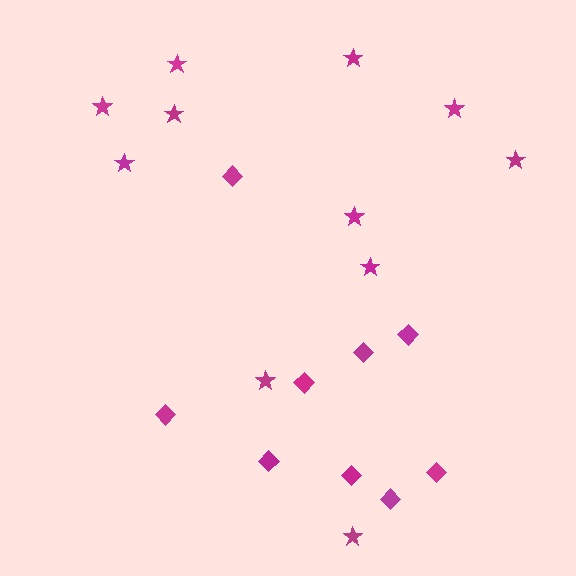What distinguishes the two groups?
There are 2 groups: one group of stars (11) and one group of diamonds (9).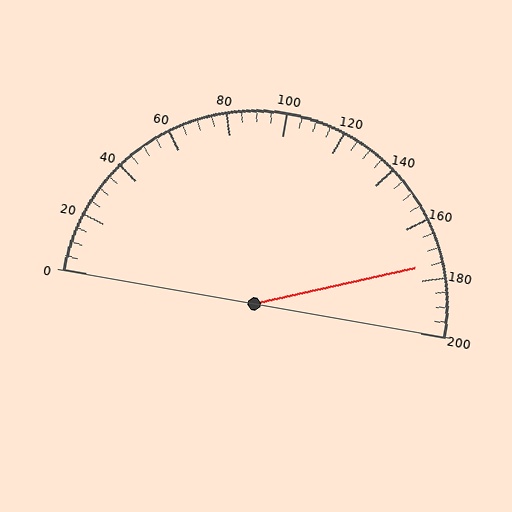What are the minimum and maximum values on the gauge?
The gauge ranges from 0 to 200.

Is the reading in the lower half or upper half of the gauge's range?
The reading is in the upper half of the range (0 to 200).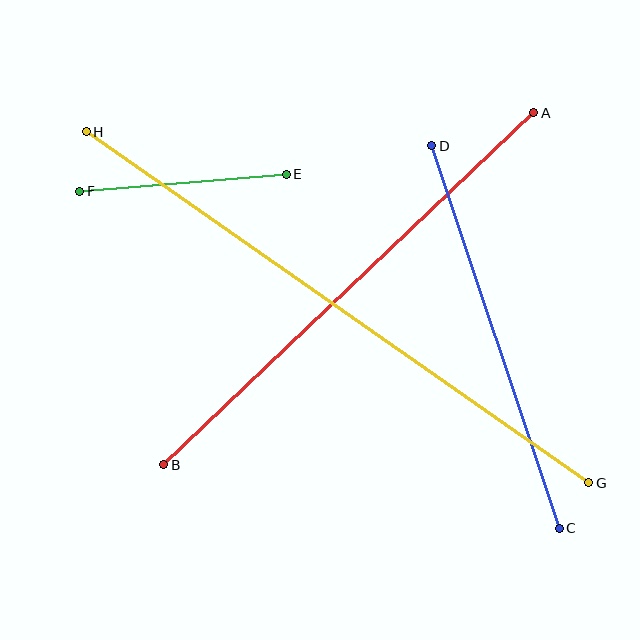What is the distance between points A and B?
The distance is approximately 511 pixels.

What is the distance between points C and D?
The distance is approximately 403 pixels.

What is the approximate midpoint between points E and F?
The midpoint is at approximately (183, 183) pixels.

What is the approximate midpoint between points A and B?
The midpoint is at approximately (349, 289) pixels.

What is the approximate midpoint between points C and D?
The midpoint is at approximately (496, 337) pixels.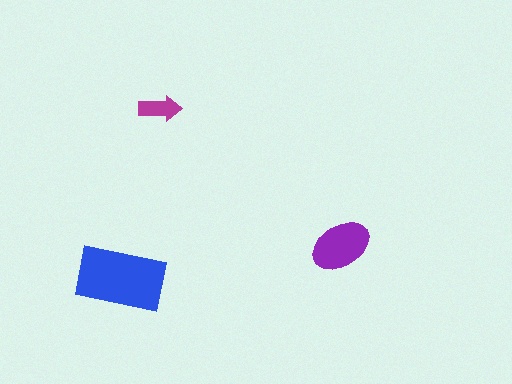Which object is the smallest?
The magenta arrow.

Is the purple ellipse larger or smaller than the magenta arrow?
Larger.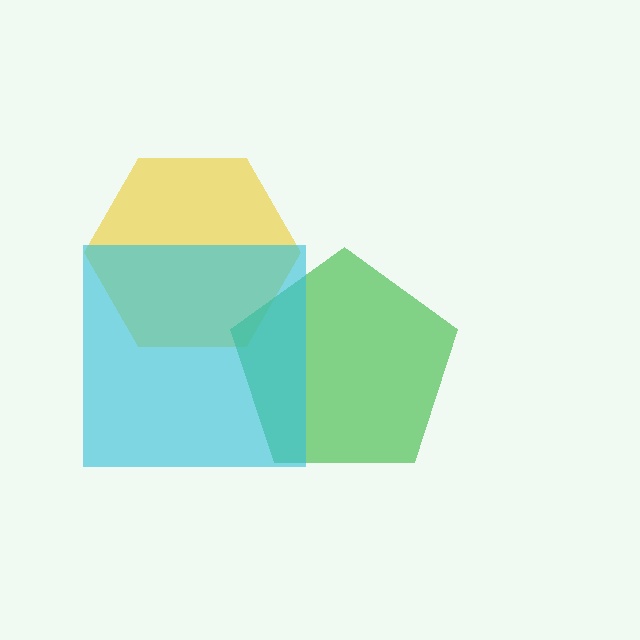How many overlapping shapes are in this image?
There are 3 overlapping shapes in the image.